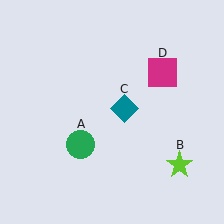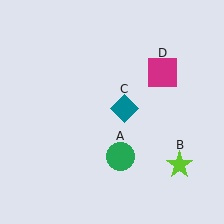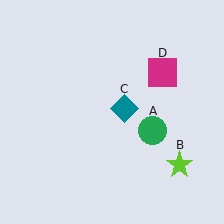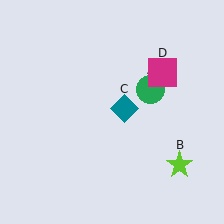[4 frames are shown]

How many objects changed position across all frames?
1 object changed position: green circle (object A).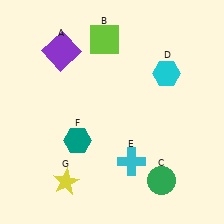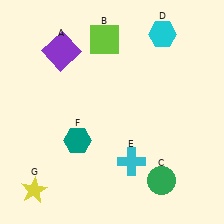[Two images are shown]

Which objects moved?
The objects that moved are: the cyan hexagon (D), the yellow star (G).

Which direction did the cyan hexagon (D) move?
The cyan hexagon (D) moved up.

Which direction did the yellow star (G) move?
The yellow star (G) moved left.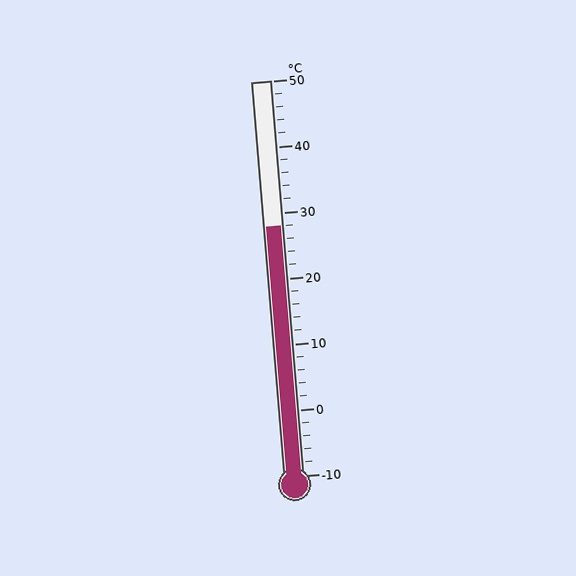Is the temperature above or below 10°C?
The temperature is above 10°C.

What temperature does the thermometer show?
The thermometer shows approximately 28°C.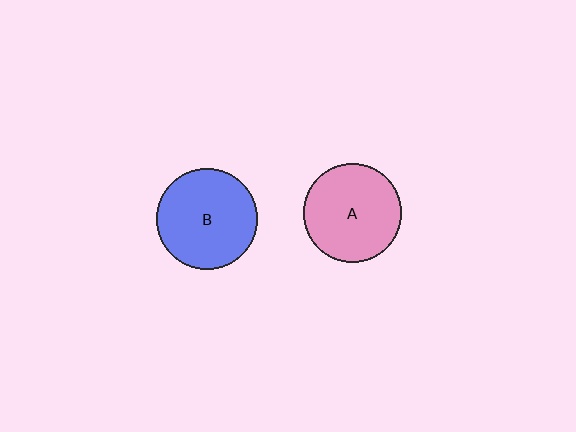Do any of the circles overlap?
No, none of the circles overlap.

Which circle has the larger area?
Circle B (blue).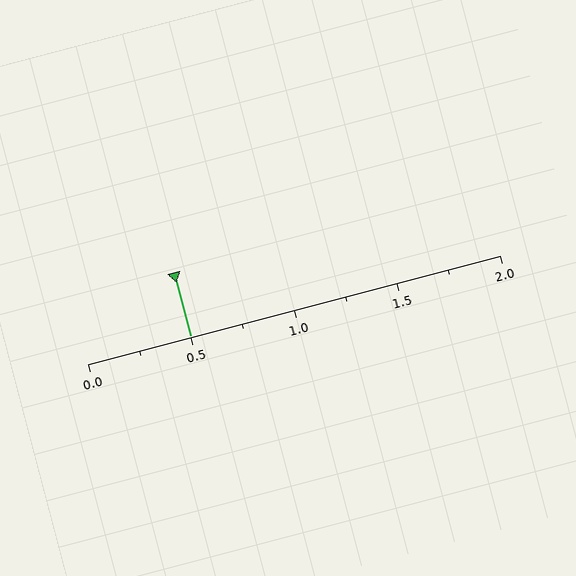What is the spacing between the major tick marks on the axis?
The major ticks are spaced 0.5 apart.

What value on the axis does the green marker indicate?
The marker indicates approximately 0.5.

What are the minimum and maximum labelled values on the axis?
The axis runs from 0.0 to 2.0.